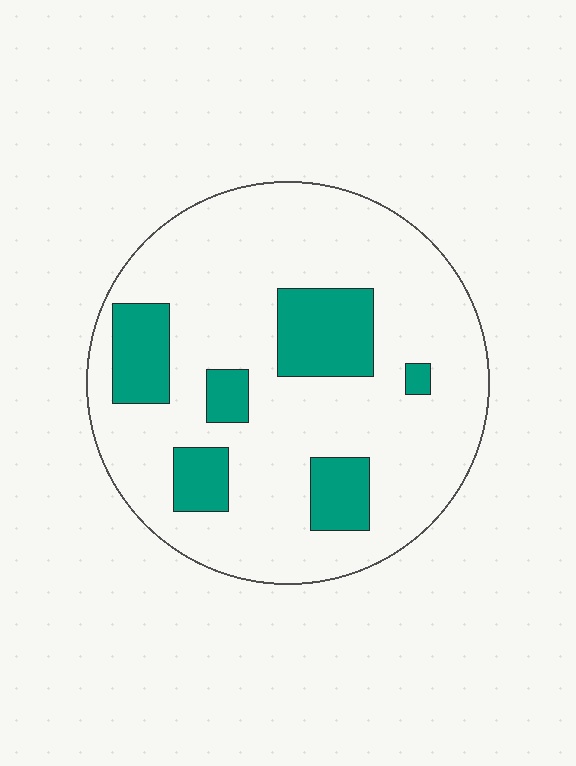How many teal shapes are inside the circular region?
6.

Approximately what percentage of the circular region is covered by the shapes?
Approximately 20%.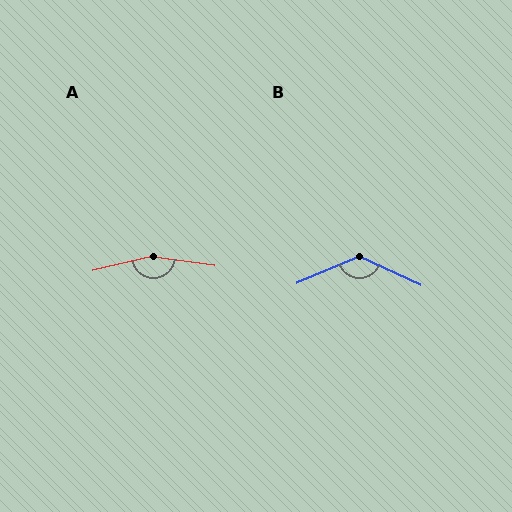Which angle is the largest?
A, at approximately 159 degrees.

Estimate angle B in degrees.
Approximately 132 degrees.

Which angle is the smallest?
B, at approximately 132 degrees.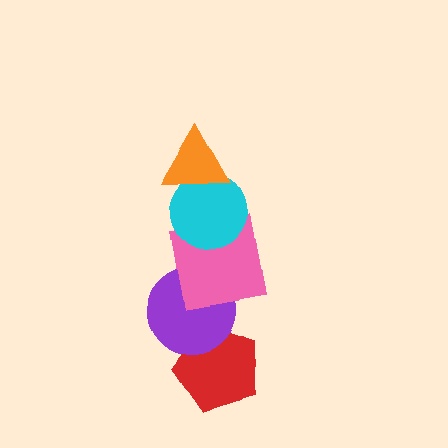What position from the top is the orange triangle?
The orange triangle is 1st from the top.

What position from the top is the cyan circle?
The cyan circle is 2nd from the top.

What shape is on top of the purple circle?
The pink square is on top of the purple circle.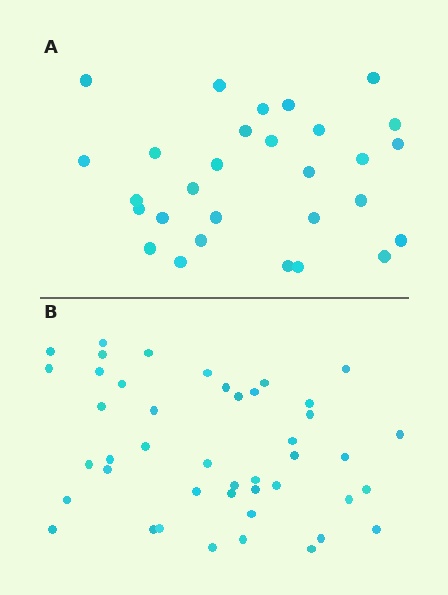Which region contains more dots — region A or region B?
Region B (the bottom region) has more dots.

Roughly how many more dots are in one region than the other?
Region B has approximately 15 more dots than region A.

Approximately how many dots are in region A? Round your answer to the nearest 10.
About 30 dots. (The exact count is 29, which rounds to 30.)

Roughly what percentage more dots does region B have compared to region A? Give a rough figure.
About 50% more.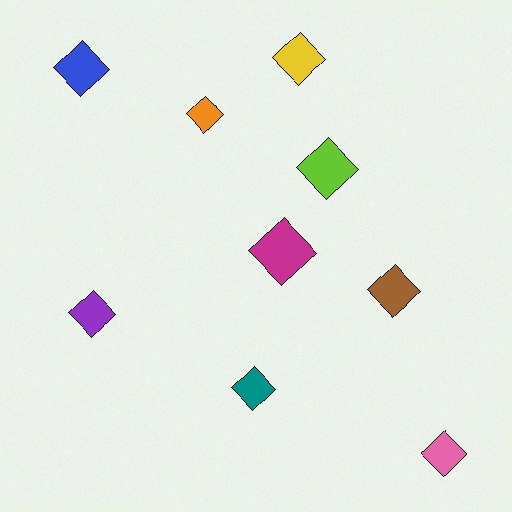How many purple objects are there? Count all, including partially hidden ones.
There is 1 purple object.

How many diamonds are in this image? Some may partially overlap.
There are 9 diamonds.